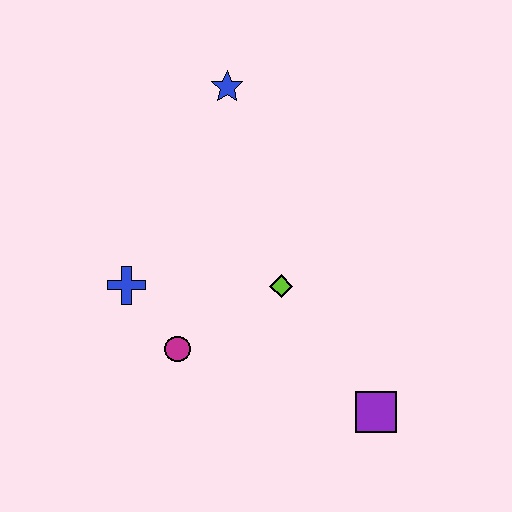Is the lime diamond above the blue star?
No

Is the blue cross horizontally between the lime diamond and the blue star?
No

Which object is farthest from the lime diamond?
The blue star is farthest from the lime diamond.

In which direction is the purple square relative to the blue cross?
The purple square is to the right of the blue cross.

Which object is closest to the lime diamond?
The magenta circle is closest to the lime diamond.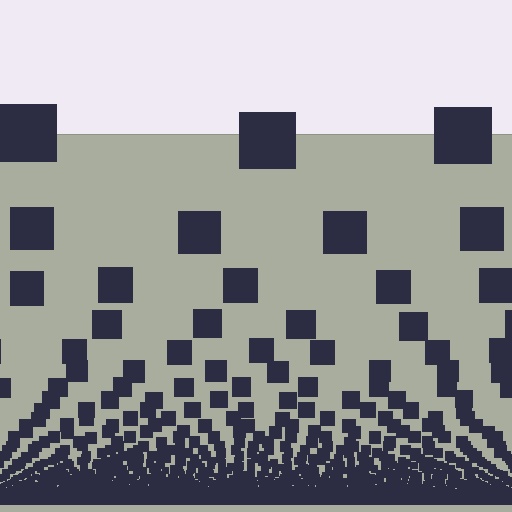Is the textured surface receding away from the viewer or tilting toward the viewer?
The surface appears to tilt toward the viewer. Texture elements get larger and sparser toward the top.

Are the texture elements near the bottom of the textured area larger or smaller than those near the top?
Smaller. The gradient is inverted — elements near the bottom are smaller and denser.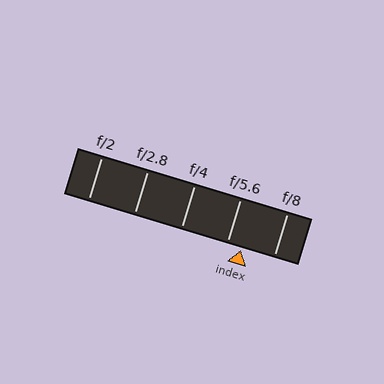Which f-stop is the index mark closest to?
The index mark is closest to f/5.6.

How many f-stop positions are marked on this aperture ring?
There are 5 f-stop positions marked.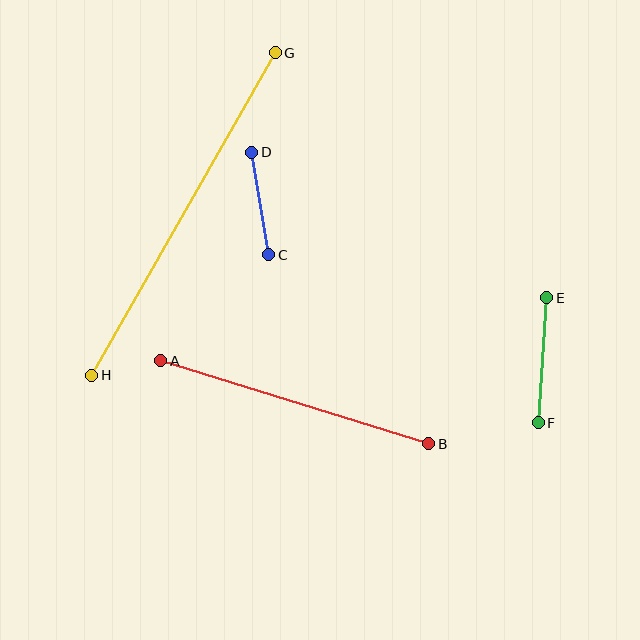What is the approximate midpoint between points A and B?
The midpoint is at approximately (295, 402) pixels.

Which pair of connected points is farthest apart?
Points G and H are farthest apart.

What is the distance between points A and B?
The distance is approximately 280 pixels.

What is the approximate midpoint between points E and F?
The midpoint is at approximately (543, 360) pixels.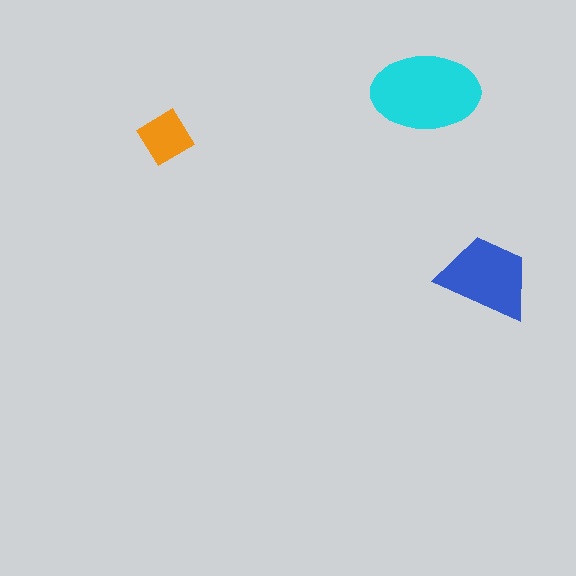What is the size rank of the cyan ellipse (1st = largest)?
1st.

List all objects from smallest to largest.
The orange diamond, the blue trapezoid, the cyan ellipse.